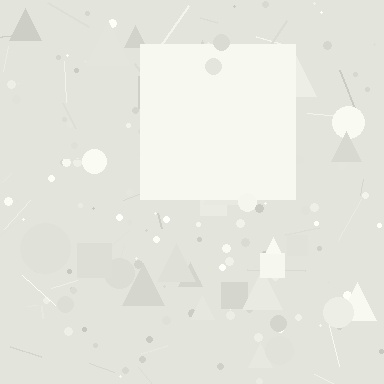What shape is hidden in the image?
A square is hidden in the image.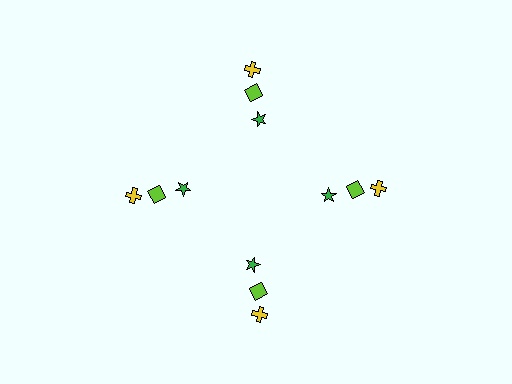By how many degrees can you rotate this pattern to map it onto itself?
The pattern maps onto itself every 90 degrees of rotation.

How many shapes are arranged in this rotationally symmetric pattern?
There are 12 shapes, arranged in 4 groups of 3.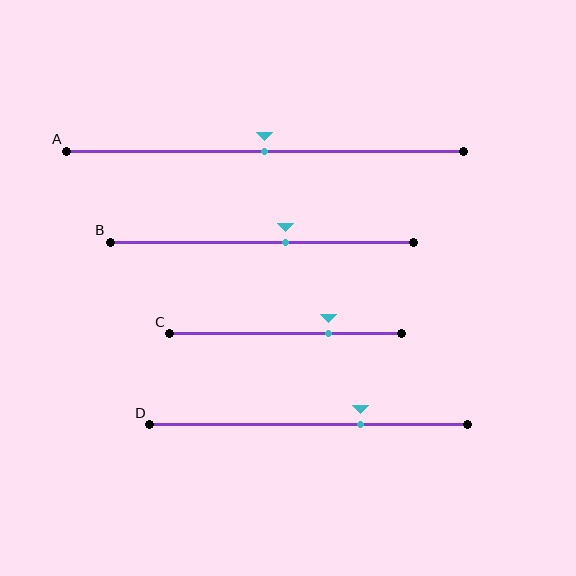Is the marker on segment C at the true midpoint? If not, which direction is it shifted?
No, the marker on segment C is shifted to the right by about 19% of the segment length.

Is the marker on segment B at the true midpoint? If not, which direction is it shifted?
No, the marker on segment B is shifted to the right by about 8% of the segment length.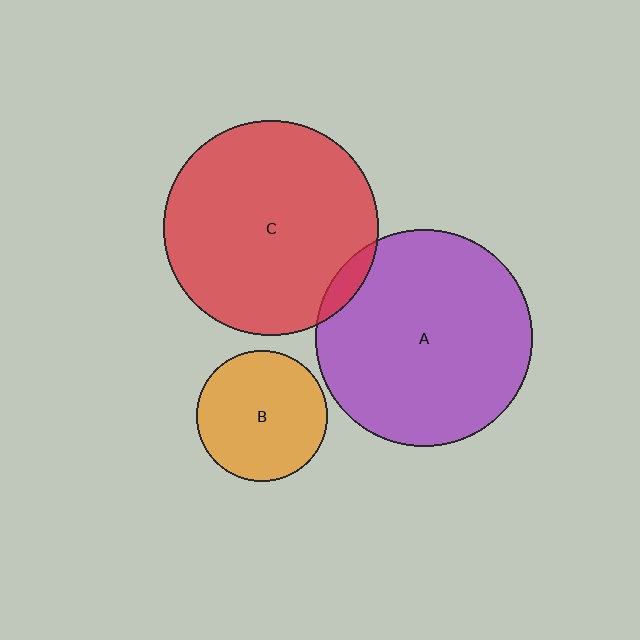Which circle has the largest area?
Circle A (purple).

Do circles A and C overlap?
Yes.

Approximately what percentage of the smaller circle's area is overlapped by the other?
Approximately 5%.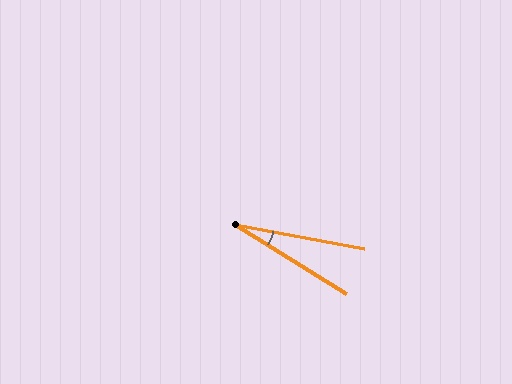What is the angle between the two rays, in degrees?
Approximately 21 degrees.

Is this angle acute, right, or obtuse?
It is acute.